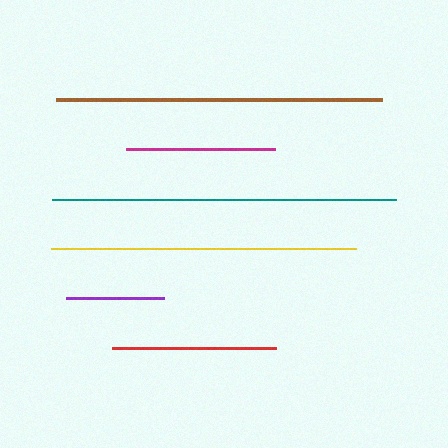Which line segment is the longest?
The teal line is the longest at approximately 344 pixels.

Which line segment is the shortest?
The purple line is the shortest at approximately 98 pixels.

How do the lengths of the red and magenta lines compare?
The red and magenta lines are approximately the same length.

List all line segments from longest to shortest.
From longest to shortest: teal, brown, yellow, red, magenta, purple.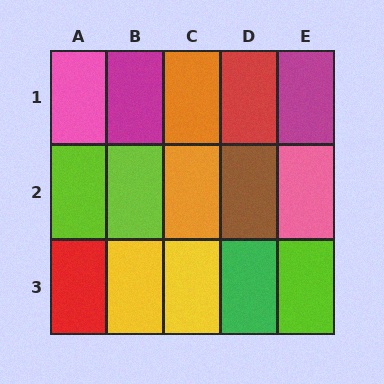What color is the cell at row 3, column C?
Yellow.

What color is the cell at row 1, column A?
Pink.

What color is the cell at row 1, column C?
Orange.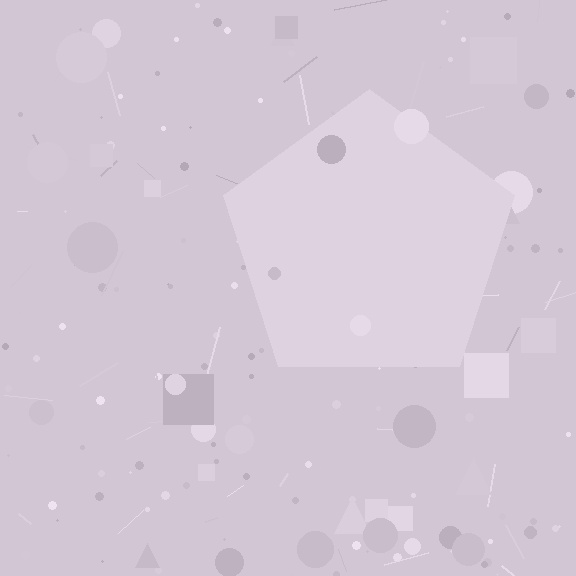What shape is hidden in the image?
A pentagon is hidden in the image.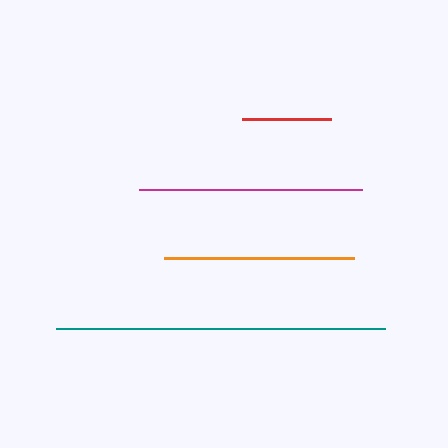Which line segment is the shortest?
The red line is the shortest at approximately 89 pixels.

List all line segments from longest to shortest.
From longest to shortest: teal, magenta, orange, red.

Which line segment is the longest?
The teal line is the longest at approximately 329 pixels.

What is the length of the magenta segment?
The magenta segment is approximately 223 pixels long.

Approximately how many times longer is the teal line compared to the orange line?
The teal line is approximately 1.7 times the length of the orange line.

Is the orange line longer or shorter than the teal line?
The teal line is longer than the orange line.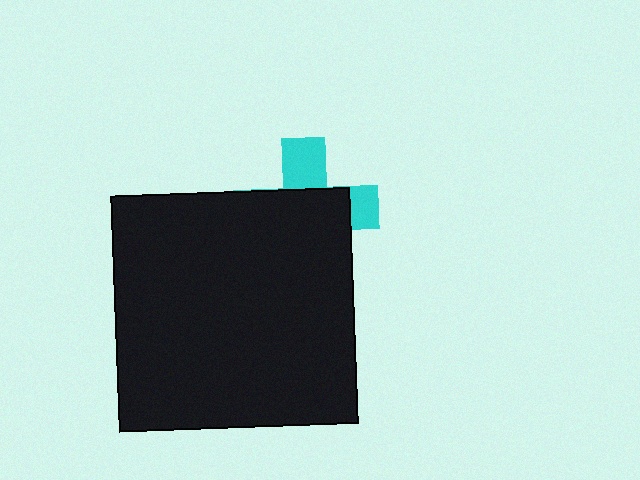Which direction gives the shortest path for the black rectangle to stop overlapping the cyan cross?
Moving down gives the shortest separation.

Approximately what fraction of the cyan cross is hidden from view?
Roughly 68% of the cyan cross is hidden behind the black rectangle.